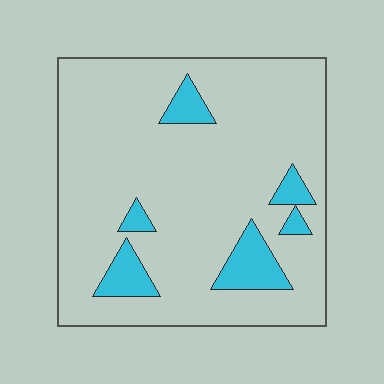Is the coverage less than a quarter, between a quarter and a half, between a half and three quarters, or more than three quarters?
Less than a quarter.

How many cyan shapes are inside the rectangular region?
6.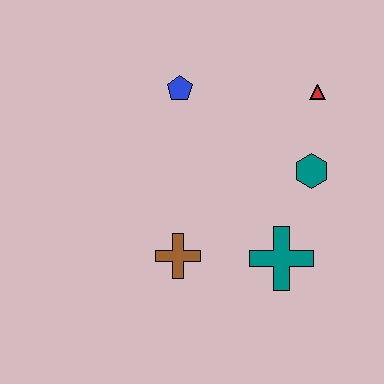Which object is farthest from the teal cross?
The blue pentagon is farthest from the teal cross.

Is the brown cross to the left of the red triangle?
Yes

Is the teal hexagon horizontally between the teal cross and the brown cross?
No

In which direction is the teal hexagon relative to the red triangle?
The teal hexagon is below the red triangle.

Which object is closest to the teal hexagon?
The red triangle is closest to the teal hexagon.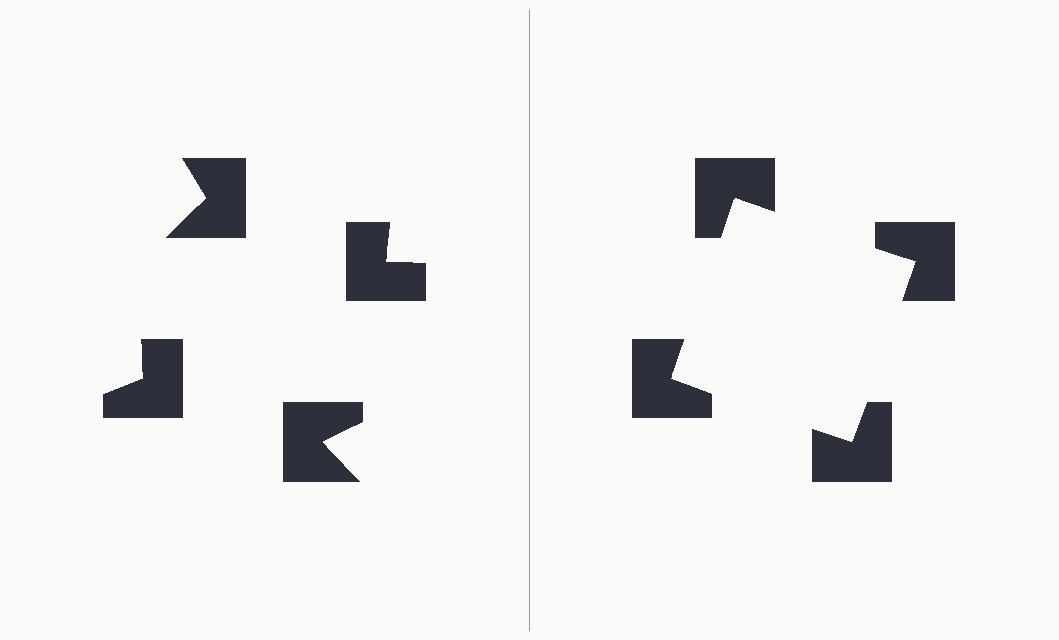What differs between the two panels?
The notched squares are positioned identically on both sides; only the wedge orientations differ. On the right they align to a square; on the left they are misaligned.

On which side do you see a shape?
An illusory square appears on the right side. On the left side the wedge cuts are rotated, so no coherent shape forms.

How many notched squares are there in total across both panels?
8 — 4 on each side.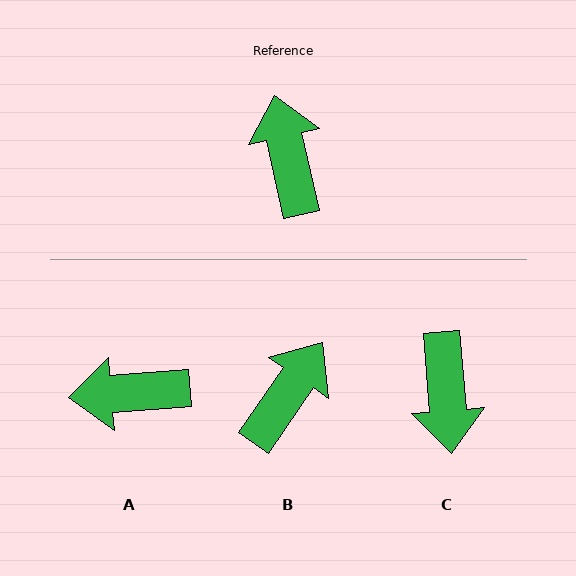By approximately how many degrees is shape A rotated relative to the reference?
Approximately 82 degrees counter-clockwise.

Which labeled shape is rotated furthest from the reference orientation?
C, about 172 degrees away.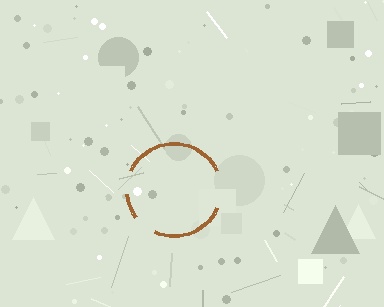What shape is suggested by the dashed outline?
The dashed outline suggests a circle.